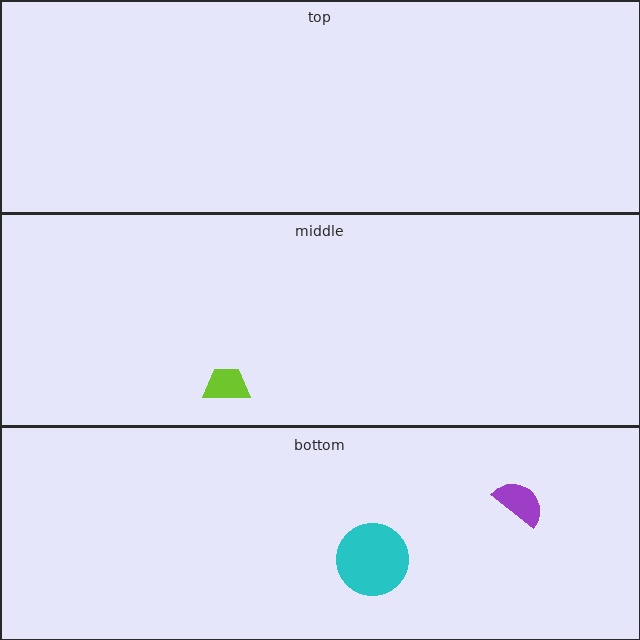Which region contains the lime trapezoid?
The middle region.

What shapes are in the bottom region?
The purple semicircle, the cyan circle.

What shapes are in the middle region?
The lime trapezoid.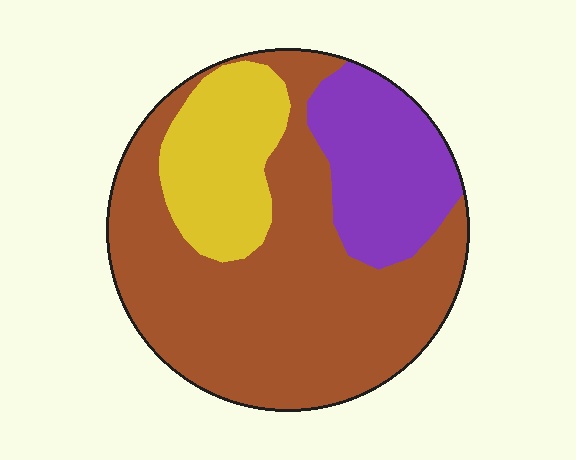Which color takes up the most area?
Brown, at roughly 60%.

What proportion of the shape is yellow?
Yellow takes up about one sixth (1/6) of the shape.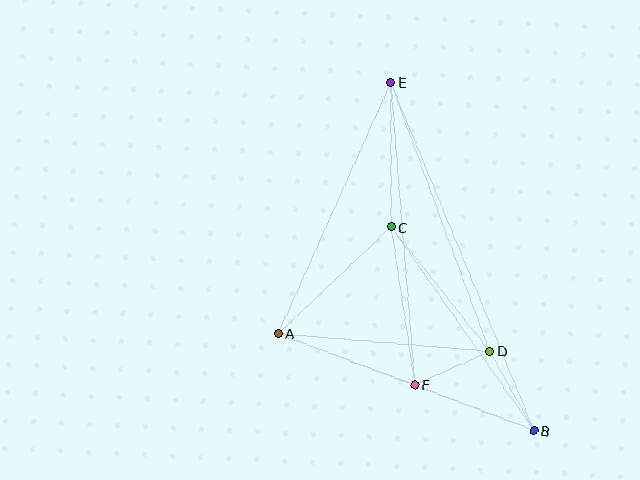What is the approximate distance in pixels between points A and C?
The distance between A and C is approximately 155 pixels.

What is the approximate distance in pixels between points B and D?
The distance between B and D is approximately 91 pixels.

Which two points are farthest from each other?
Points B and E are farthest from each other.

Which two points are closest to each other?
Points D and F are closest to each other.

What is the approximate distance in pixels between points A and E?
The distance between A and E is approximately 276 pixels.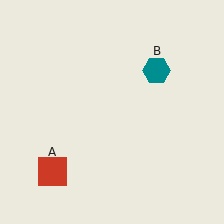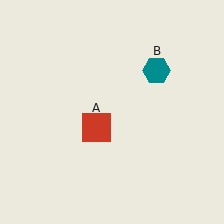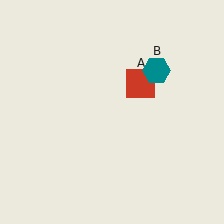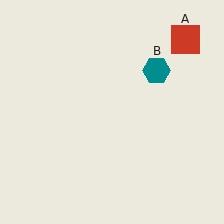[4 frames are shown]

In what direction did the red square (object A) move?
The red square (object A) moved up and to the right.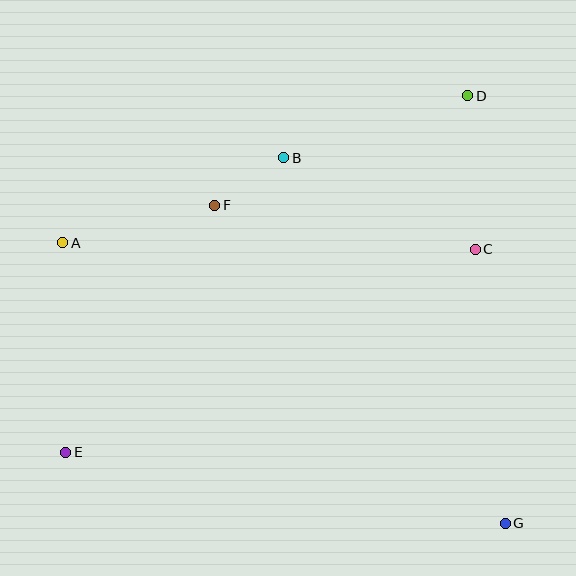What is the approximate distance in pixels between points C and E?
The distance between C and E is approximately 457 pixels.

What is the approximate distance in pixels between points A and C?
The distance between A and C is approximately 412 pixels.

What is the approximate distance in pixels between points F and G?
The distance between F and G is approximately 431 pixels.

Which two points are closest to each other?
Points B and F are closest to each other.